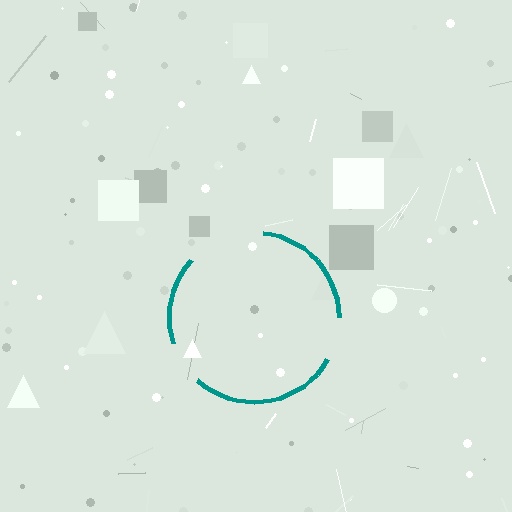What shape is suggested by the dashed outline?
The dashed outline suggests a circle.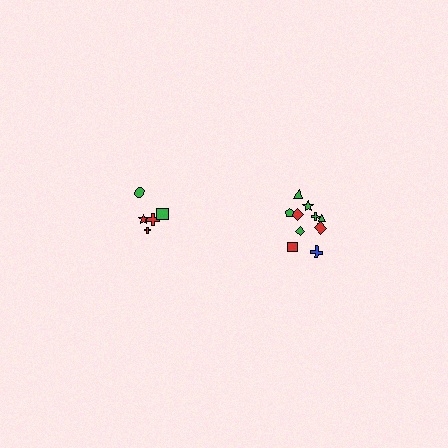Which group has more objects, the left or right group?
The right group.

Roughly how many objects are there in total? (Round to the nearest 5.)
Roughly 15 objects in total.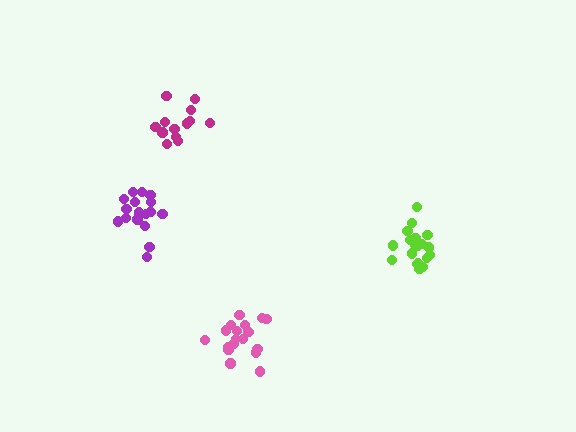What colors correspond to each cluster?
The clusters are colored: magenta, purple, pink, lime.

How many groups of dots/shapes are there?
There are 4 groups.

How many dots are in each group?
Group 1: 13 dots, Group 2: 17 dots, Group 3: 18 dots, Group 4: 19 dots (67 total).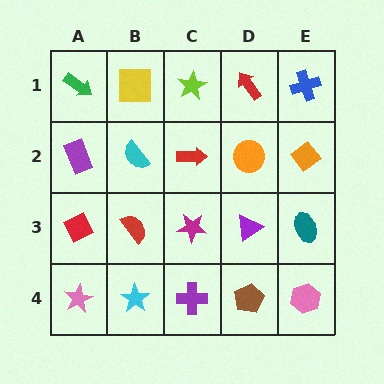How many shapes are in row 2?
5 shapes.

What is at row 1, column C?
A lime star.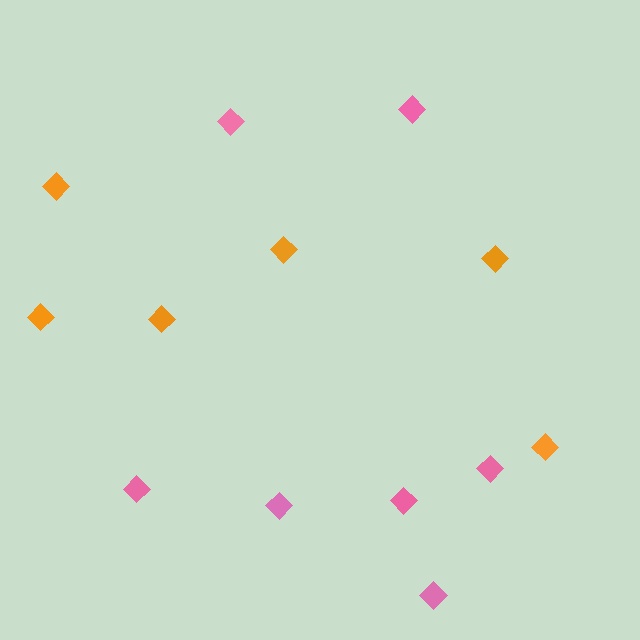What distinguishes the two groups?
There are 2 groups: one group of pink diamonds (7) and one group of orange diamonds (6).